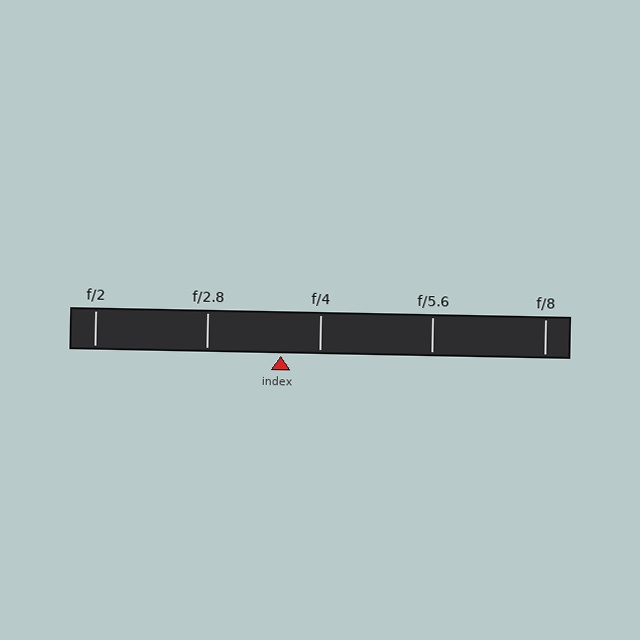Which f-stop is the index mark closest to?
The index mark is closest to f/4.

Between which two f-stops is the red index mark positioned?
The index mark is between f/2.8 and f/4.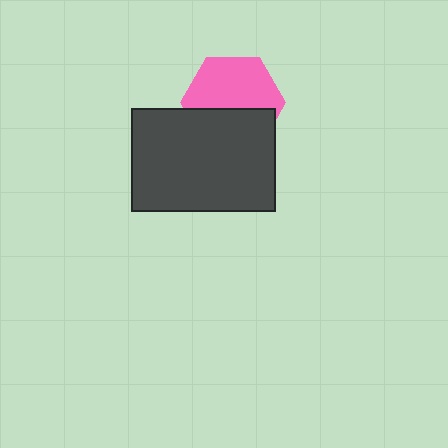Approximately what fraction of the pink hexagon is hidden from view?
Roughly 43% of the pink hexagon is hidden behind the dark gray rectangle.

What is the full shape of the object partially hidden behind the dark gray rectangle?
The partially hidden object is a pink hexagon.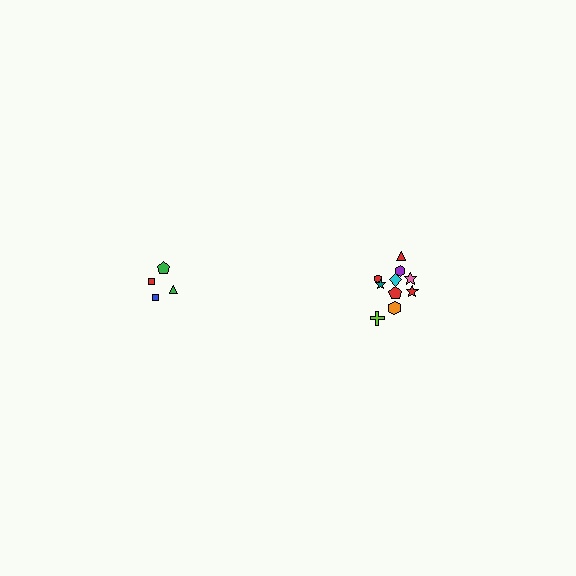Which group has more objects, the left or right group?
The right group.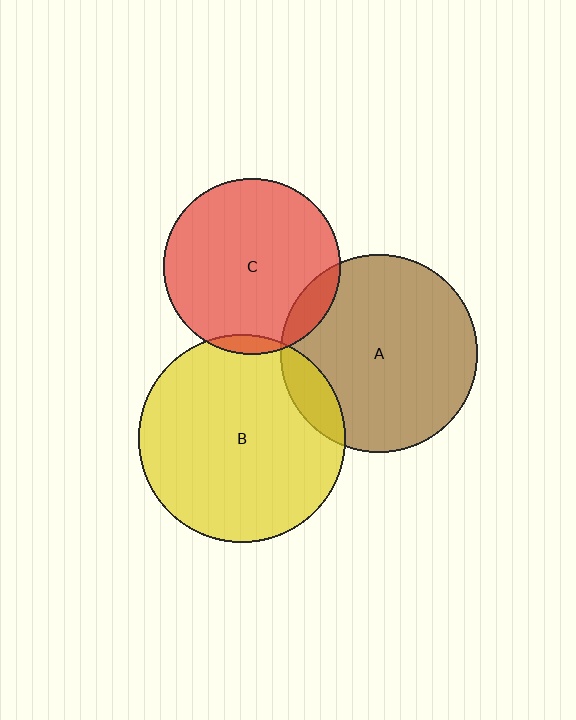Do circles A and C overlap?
Yes.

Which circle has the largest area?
Circle B (yellow).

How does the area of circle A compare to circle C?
Approximately 1.3 times.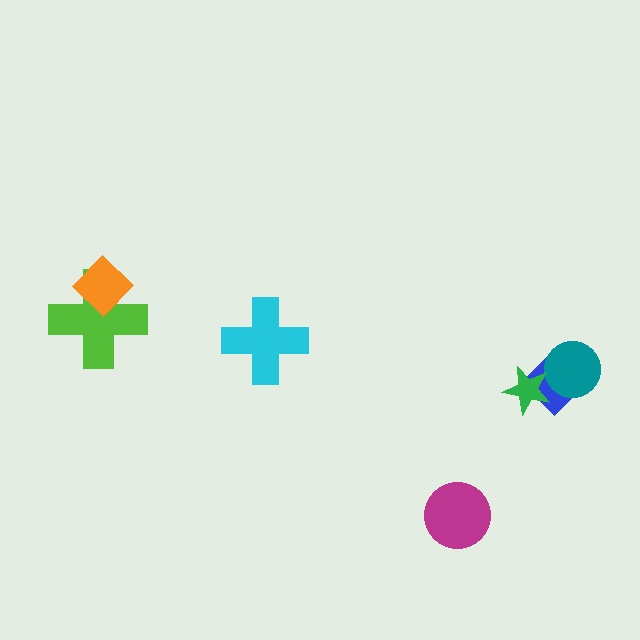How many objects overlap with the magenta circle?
0 objects overlap with the magenta circle.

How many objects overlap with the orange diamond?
1 object overlaps with the orange diamond.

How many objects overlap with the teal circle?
1 object overlaps with the teal circle.